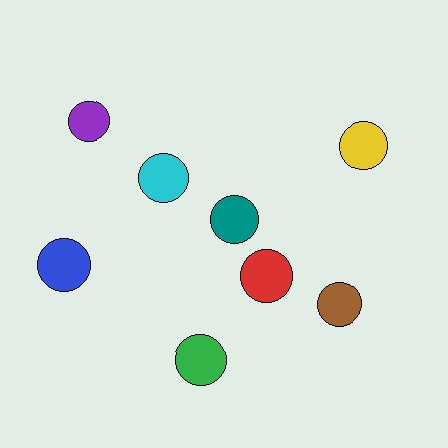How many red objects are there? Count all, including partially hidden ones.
There is 1 red object.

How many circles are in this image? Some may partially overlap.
There are 8 circles.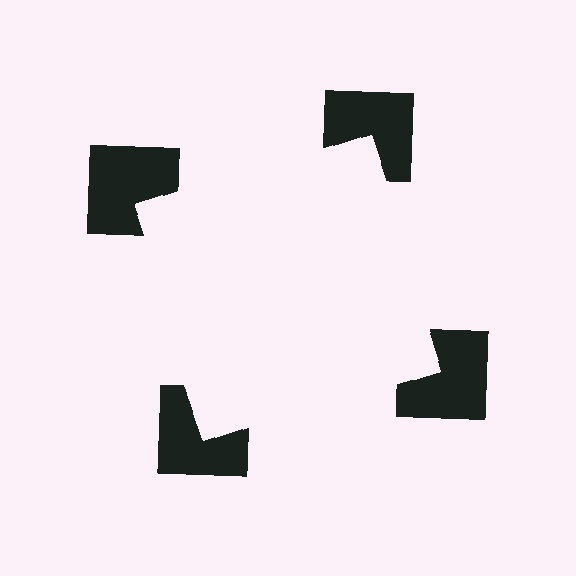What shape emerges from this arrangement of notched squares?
An illusory square — its edges are inferred from the aligned wedge cuts in the notched squares, not physically drawn.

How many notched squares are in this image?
There are 4 — one at each vertex of the illusory square.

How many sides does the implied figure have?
4 sides.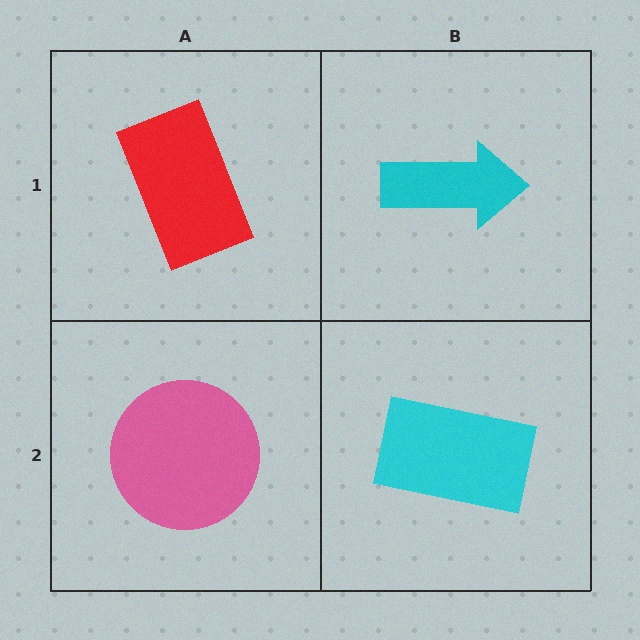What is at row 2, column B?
A cyan rectangle.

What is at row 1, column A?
A red rectangle.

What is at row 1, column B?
A cyan arrow.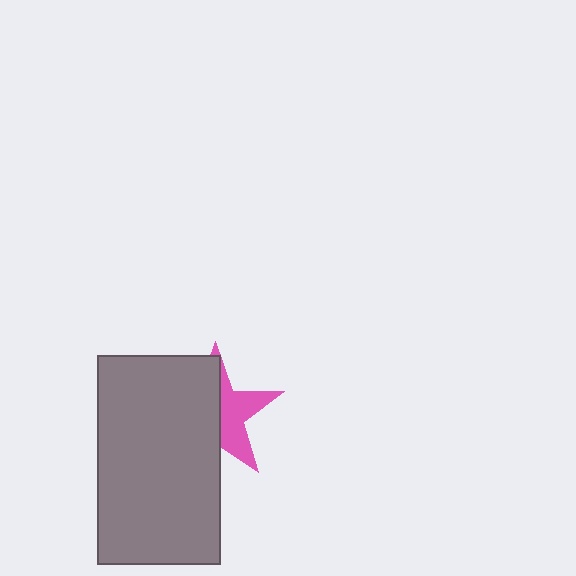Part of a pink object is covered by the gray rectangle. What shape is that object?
It is a star.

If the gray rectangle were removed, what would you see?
You would see the complete pink star.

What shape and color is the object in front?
The object in front is a gray rectangle.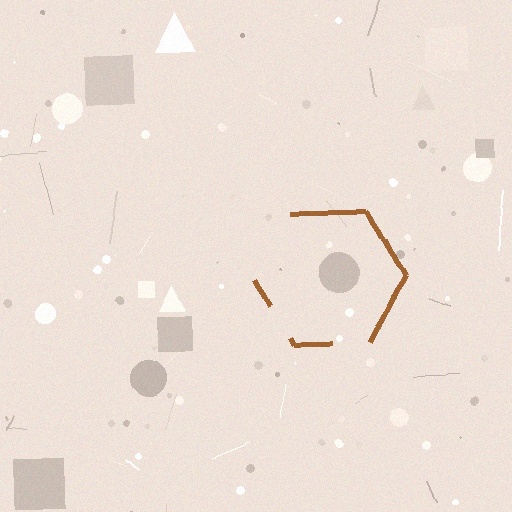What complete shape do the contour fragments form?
The contour fragments form a hexagon.